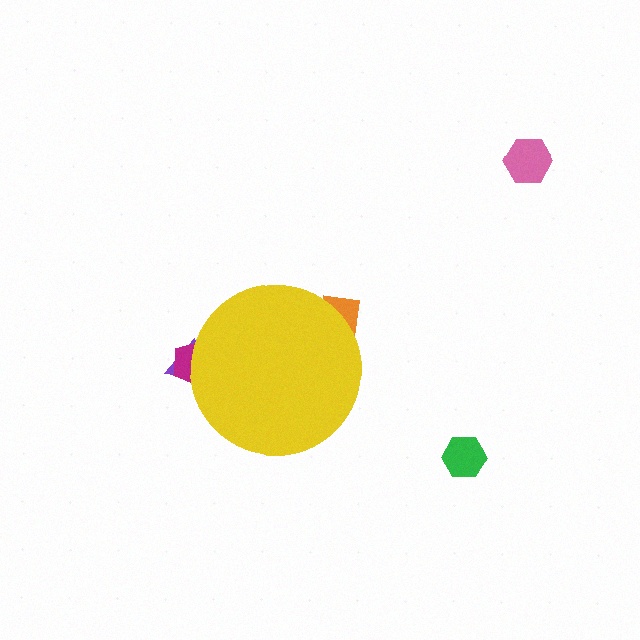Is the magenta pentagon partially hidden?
Yes, the magenta pentagon is partially hidden behind the yellow circle.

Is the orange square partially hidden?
Yes, the orange square is partially hidden behind the yellow circle.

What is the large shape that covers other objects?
A yellow circle.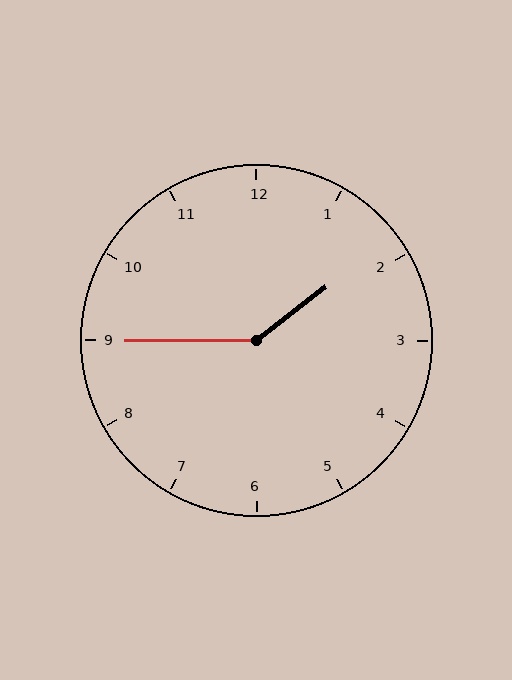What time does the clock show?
1:45.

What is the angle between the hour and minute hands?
Approximately 142 degrees.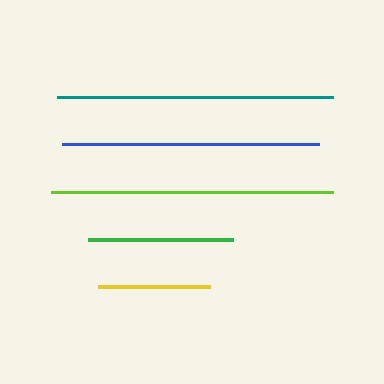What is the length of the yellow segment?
The yellow segment is approximately 112 pixels long.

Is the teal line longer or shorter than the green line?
The teal line is longer than the green line.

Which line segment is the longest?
The lime line is the longest at approximately 282 pixels.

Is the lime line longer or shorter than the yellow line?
The lime line is longer than the yellow line.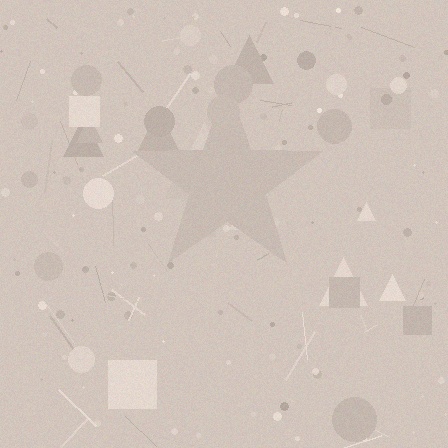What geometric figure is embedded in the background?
A star is embedded in the background.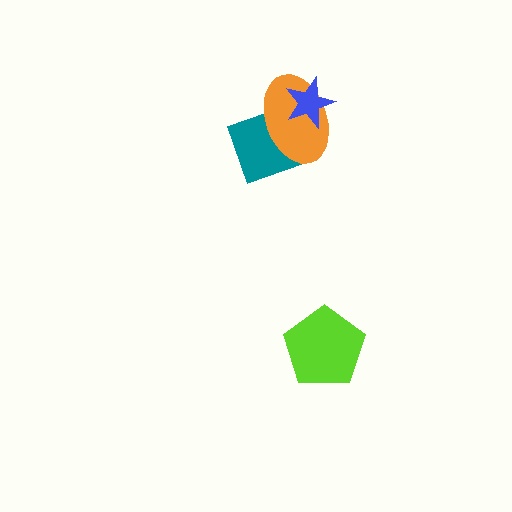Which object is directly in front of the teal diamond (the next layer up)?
The orange ellipse is directly in front of the teal diamond.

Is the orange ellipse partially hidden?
Yes, it is partially covered by another shape.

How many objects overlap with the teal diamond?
2 objects overlap with the teal diamond.